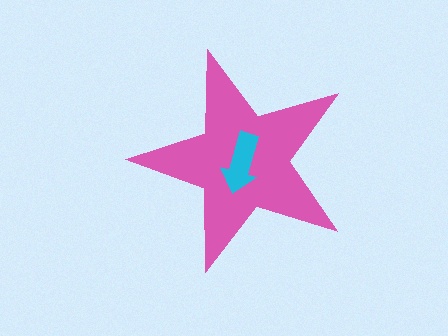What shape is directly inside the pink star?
The cyan arrow.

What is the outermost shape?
The pink star.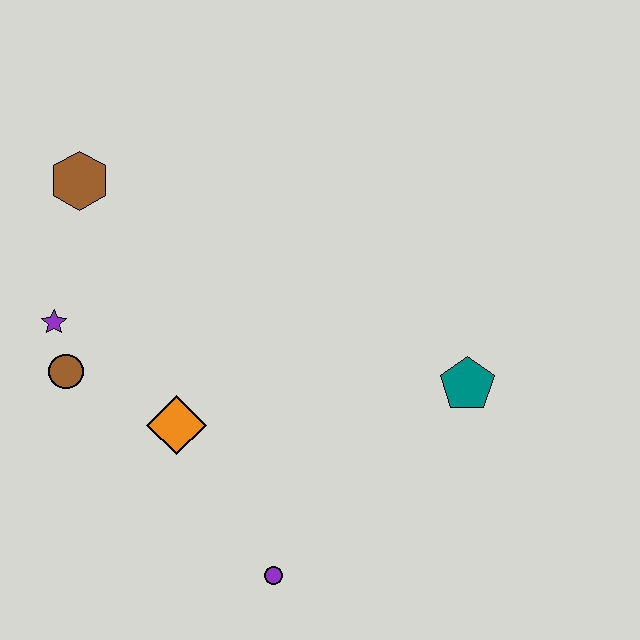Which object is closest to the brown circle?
The purple star is closest to the brown circle.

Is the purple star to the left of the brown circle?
Yes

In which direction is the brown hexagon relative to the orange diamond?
The brown hexagon is above the orange diamond.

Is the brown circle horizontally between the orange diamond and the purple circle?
No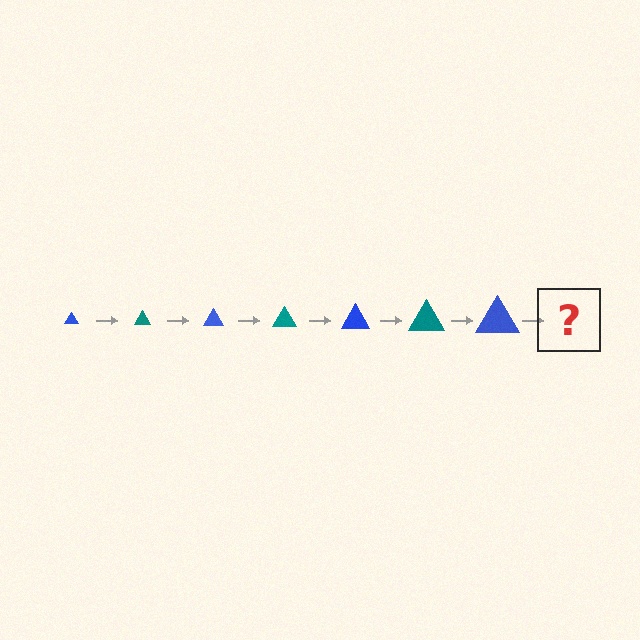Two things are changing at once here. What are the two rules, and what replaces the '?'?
The two rules are that the triangle grows larger each step and the color cycles through blue and teal. The '?' should be a teal triangle, larger than the previous one.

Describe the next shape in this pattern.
It should be a teal triangle, larger than the previous one.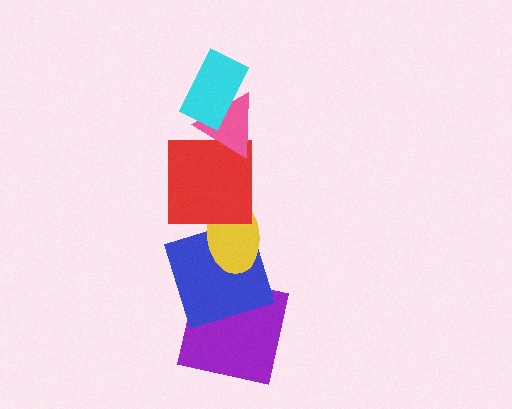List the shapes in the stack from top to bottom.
From top to bottom: the cyan rectangle, the pink triangle, the red square, the yellow ellipse, the blue square, the purple square.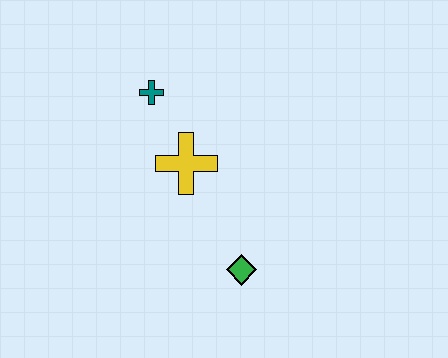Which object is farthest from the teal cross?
The green diamond is farthest from the teal cross.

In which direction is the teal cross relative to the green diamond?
The teal cross is above the green diamond.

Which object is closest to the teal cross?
The yellow cross is closest to the teal cross.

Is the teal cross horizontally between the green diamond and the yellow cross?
No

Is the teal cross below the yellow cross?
No